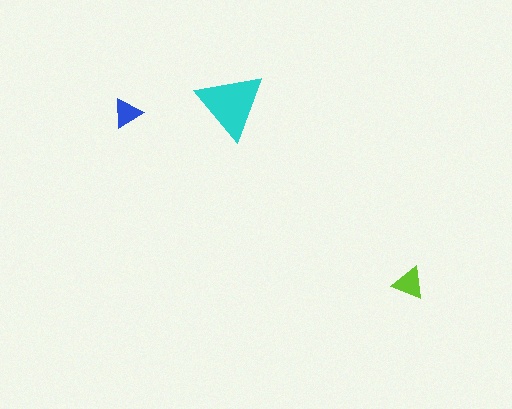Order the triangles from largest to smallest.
the cyan one, the lime one, the blue one.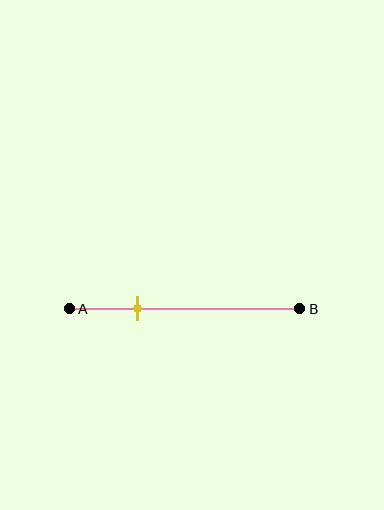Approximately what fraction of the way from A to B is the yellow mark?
The yellow mark is approximately 30% of the way from A to B.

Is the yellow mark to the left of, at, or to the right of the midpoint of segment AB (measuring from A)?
The yellow mark is to the left of the midpoint of segment AB.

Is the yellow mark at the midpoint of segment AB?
No, the mark is at about 30% from A, not at the 50% midpoint.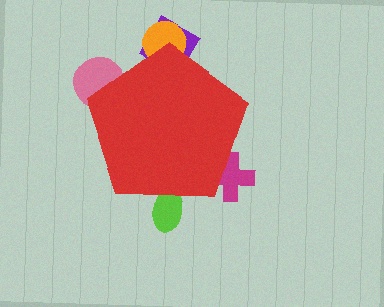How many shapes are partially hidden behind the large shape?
5 shapes are partially hidden.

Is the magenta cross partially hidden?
Yes, the magenta cross is partially hidden behind the red pentagon.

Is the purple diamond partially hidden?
Yes, the purple diamond is partially hidden behind the red pentagon.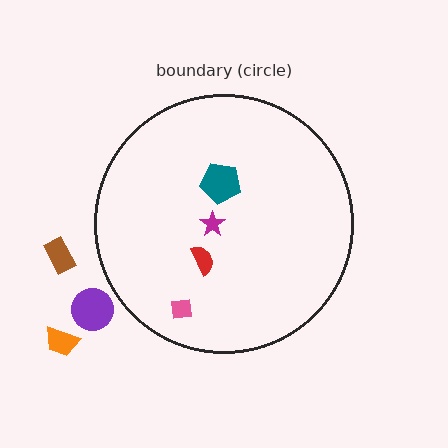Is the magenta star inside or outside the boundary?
Inside.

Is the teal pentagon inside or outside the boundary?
Inside.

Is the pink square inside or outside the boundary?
Inside.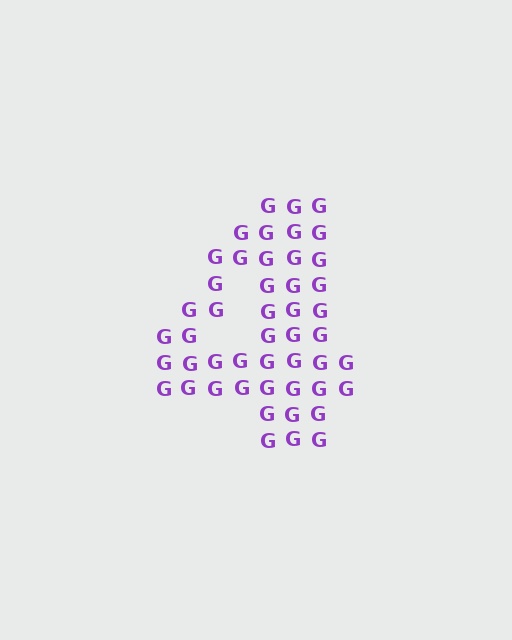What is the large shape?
The large shape is the digit 4.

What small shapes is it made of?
It is made of small letter G's.